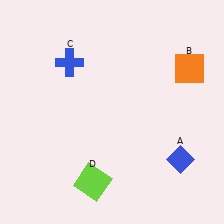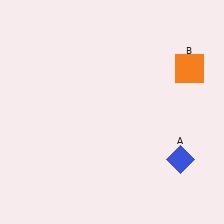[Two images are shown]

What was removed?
The lime square (D), the blue cross (C) were removed in Image 2.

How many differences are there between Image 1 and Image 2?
There are 2 differences between the two images.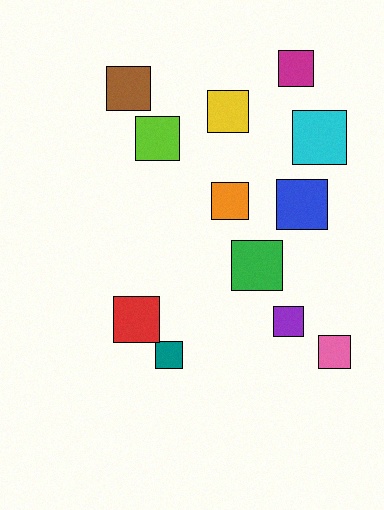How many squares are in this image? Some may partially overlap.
There are 12 squares.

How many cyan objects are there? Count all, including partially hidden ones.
There is 1 cyan object.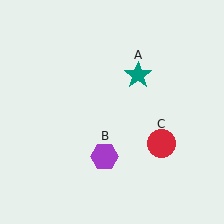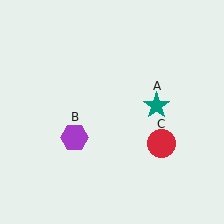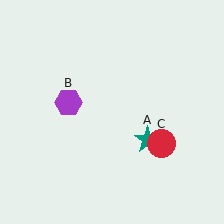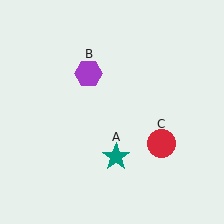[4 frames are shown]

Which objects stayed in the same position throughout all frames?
Red circle (object C) remained stationary.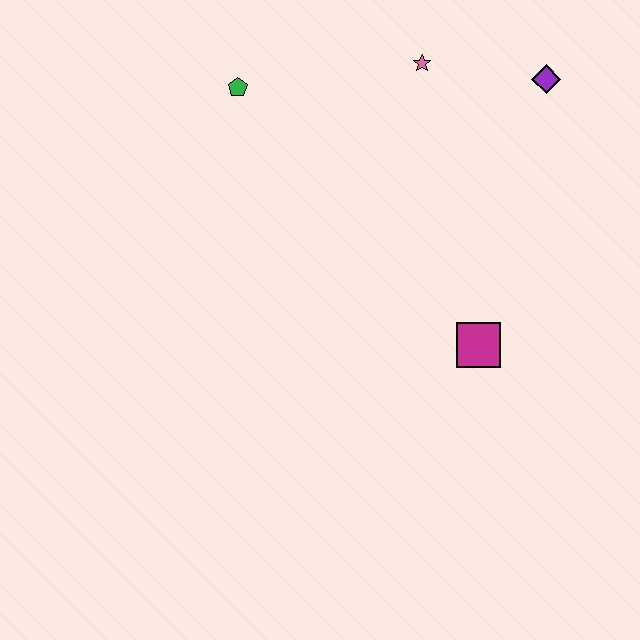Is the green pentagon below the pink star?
Yes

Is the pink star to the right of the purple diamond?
No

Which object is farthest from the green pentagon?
The magenta square is farthest from the green pentagon.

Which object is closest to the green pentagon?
The pink star is closest to the green pentagon.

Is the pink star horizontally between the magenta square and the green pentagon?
Yes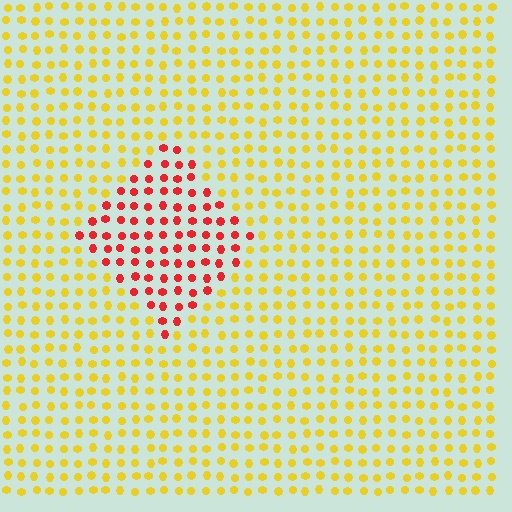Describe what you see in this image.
The image is filled with small yellow elements in a uniform arrangement. A diamond-shaped region is visible where the elements are tinted to a slightly different hue, forming a subtle color boundary.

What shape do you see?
I see a diamond.